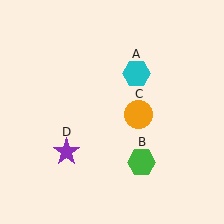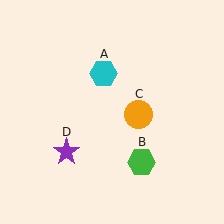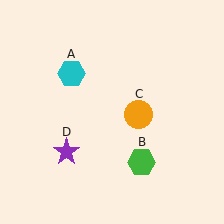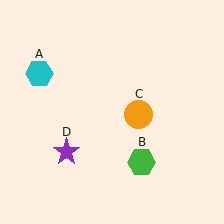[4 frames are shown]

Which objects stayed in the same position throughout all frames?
Green hexagon (object B) and orange circle (object C) and purple star (object D) remained stationary.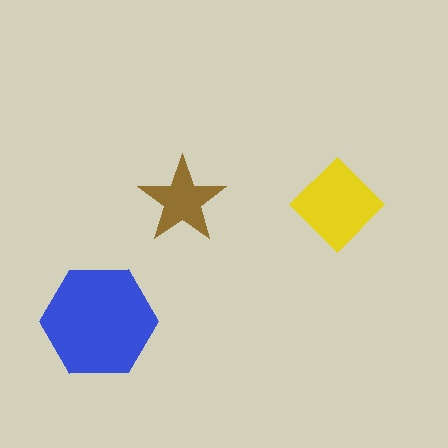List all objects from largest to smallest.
The blue hexagon, the yellow diamond, the brown star.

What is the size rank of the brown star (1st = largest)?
3rd.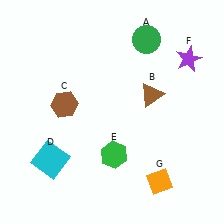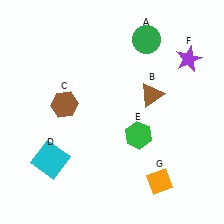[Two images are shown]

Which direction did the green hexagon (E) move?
The green hexagon (E) moved right.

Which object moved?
The green hexagon (E) moved right.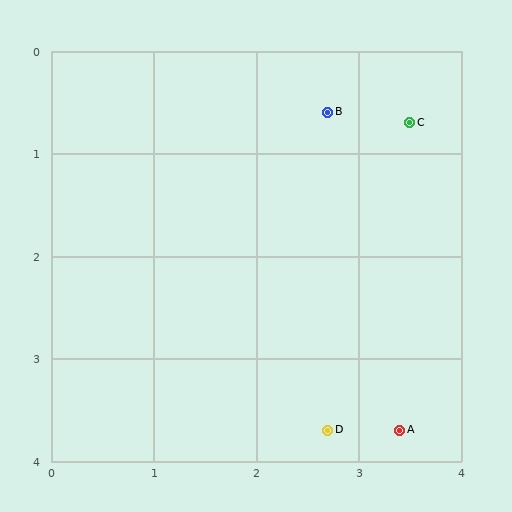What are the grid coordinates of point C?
Point C is at approximately (3.5, 0.7).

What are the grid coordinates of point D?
Point D is at approximately (2.7, 3.7).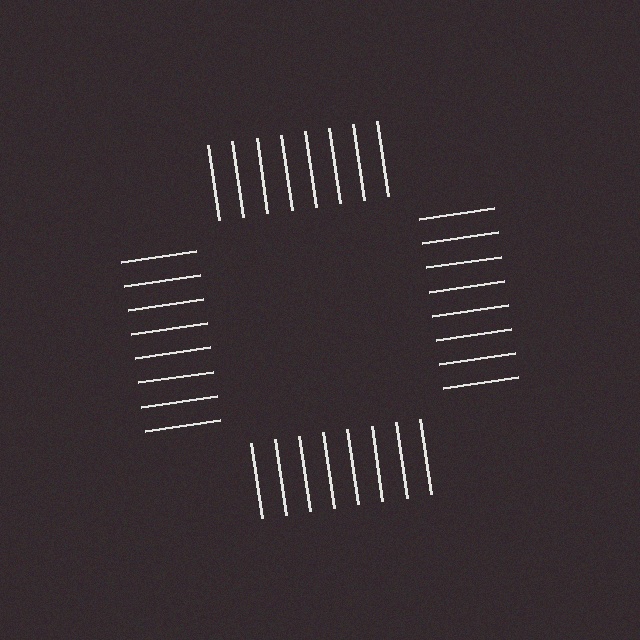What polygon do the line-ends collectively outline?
An illusory square — the line segments terminate on its edges but no continuous stroke is drawn.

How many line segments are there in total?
32 — 8 along each of the 4 edges.